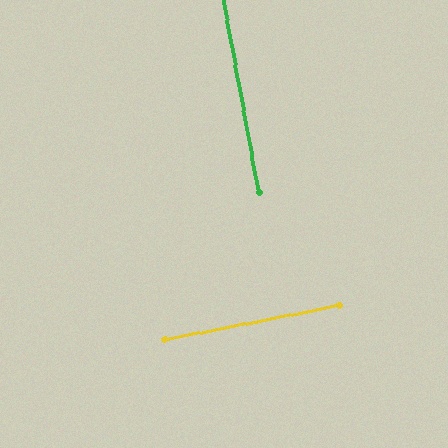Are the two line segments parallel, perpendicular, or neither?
Perpendicular — they meet at approximately 89°.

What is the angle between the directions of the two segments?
Approximately 89 degrees.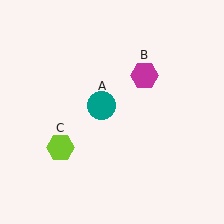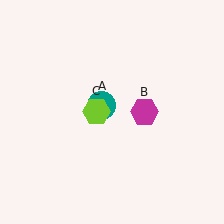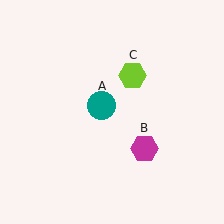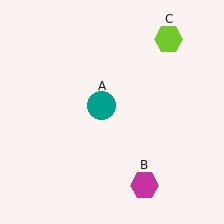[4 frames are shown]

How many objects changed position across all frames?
2 objects changed position: magenta hexagon (object B), lime hexagon (object C).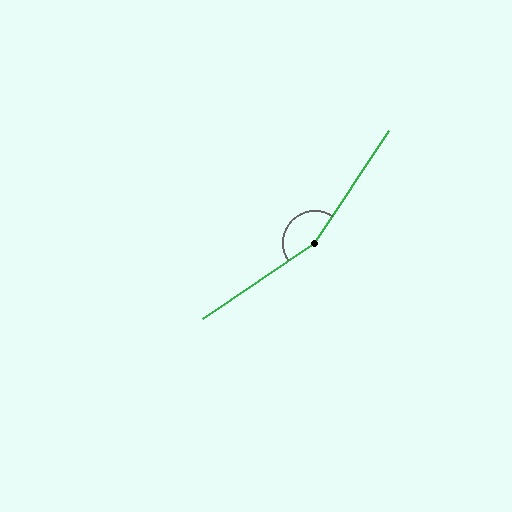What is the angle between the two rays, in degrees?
Approximately 158 degrees.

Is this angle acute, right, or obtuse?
It is obtuse.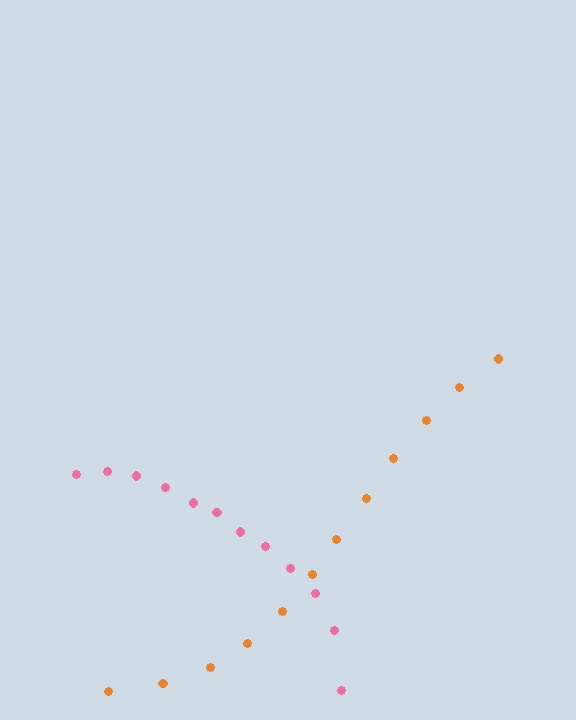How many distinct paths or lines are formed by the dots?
There are 2 distinct paths.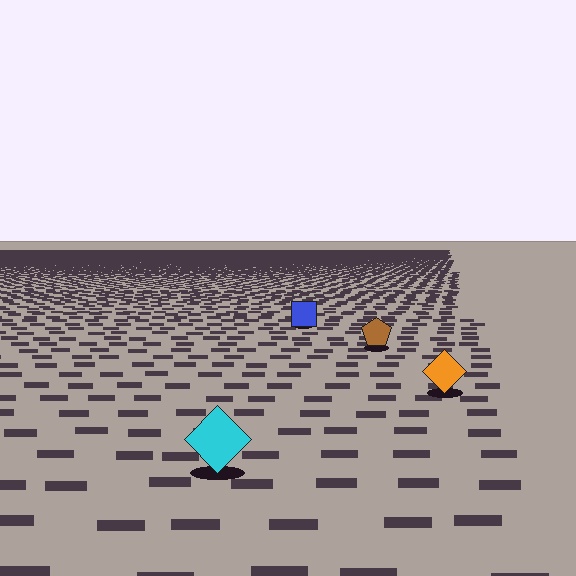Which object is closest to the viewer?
The cyan diamond is closest. The texture marks near it are larger and more spread out.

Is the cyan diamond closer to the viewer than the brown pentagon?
Yes. The cyan diamond is closer — you can tell from the texture gradient: the ground texture is coarser near it.